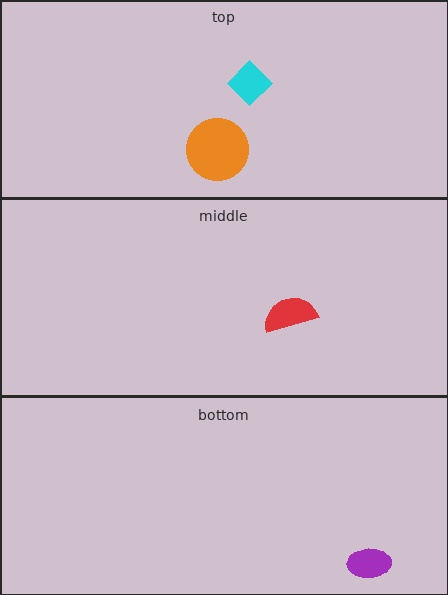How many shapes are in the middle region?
1.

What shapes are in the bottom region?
The purple ellipse.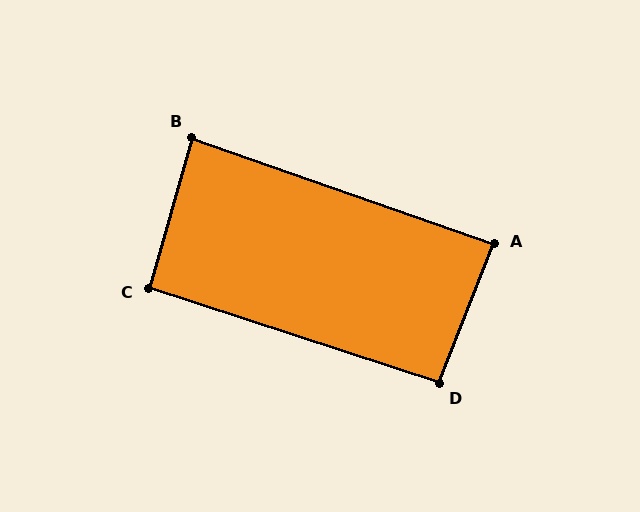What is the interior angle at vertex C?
Approximately 92 degrees (approximately right).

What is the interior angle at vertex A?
Approximately 88 degrees (approximately right).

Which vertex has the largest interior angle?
D, at approximately 93 degrees.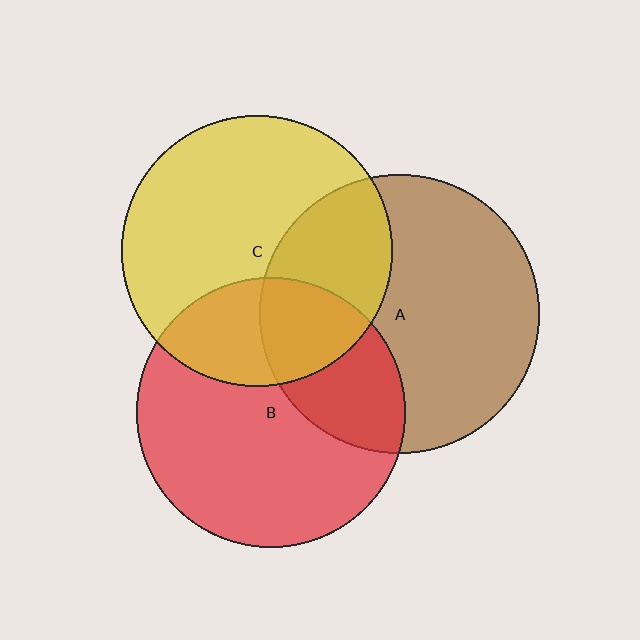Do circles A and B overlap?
Yes.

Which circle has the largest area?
Circle A (brown).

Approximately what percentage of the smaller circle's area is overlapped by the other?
Approximately 30%.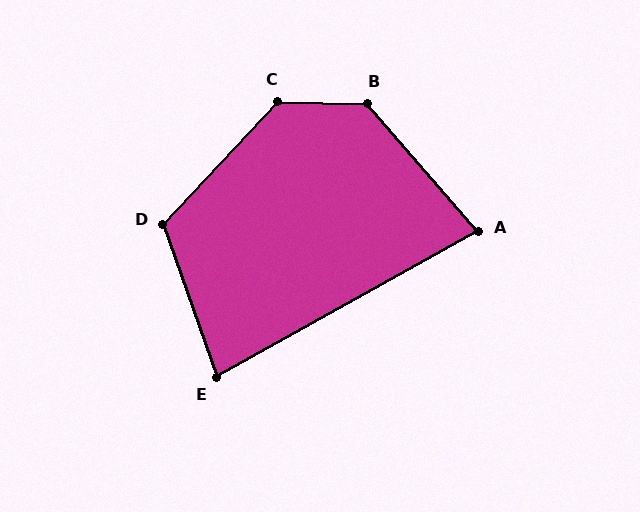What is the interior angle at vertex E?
Approximately 80 degrees (acute).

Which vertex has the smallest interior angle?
A, at approximately 78 degrees.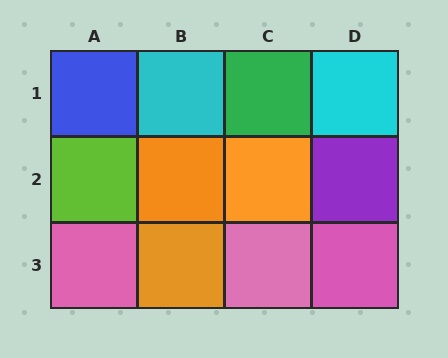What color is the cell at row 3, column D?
Pink.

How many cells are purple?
1 cell is purple.